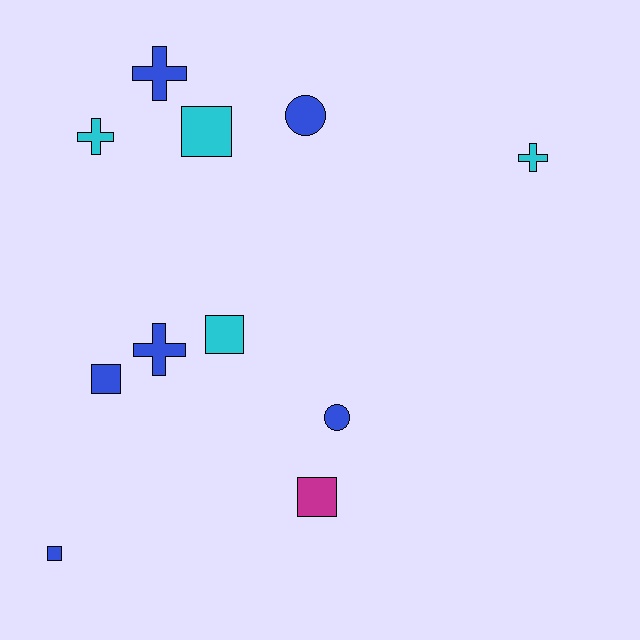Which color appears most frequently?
Blue, with 6 objects.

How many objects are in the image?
There are 11 objects.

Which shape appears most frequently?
Square, with 5 objects.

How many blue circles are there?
There are 2 blue circles.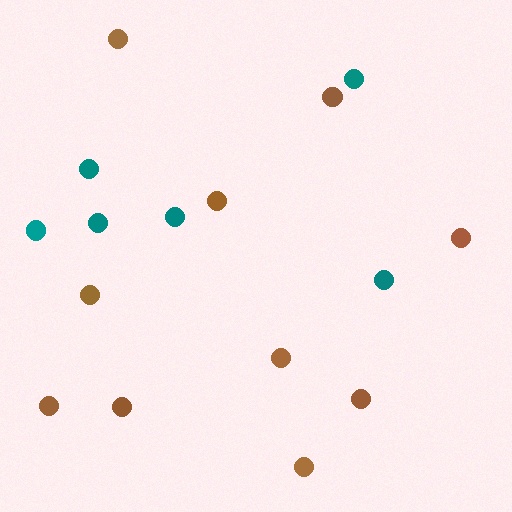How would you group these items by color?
There are 2 groups: one group of brown circles (10) and one group of teal circles (6).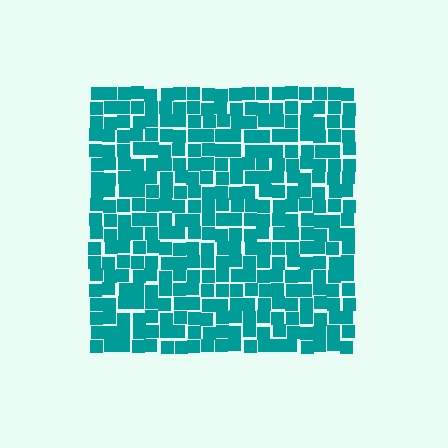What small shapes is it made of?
It is made of small squares.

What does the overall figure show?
The overall figure shows a square.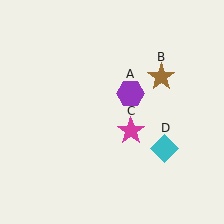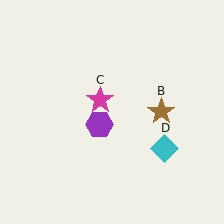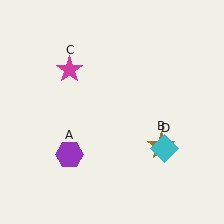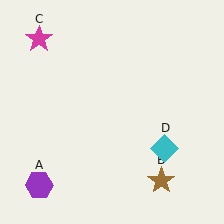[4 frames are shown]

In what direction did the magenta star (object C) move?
The magenta star (object C) moved up and to the left.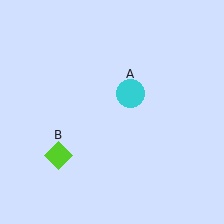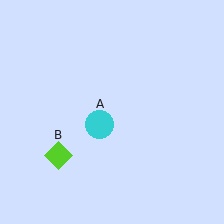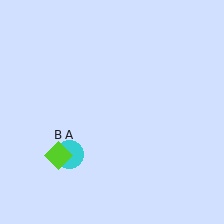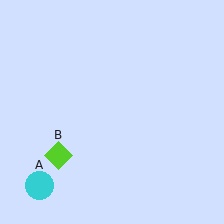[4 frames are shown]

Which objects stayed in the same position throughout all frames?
Lime diamond (object B) remained stationary.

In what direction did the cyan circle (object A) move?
The cyan circle (object A) moved down and to the left.